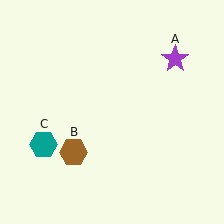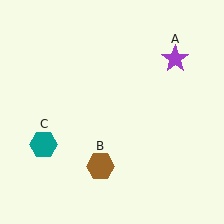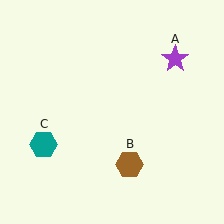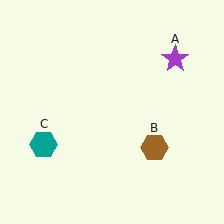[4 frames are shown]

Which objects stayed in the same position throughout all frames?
Purple star (object A) and teal hexagon (object C) remained stationary.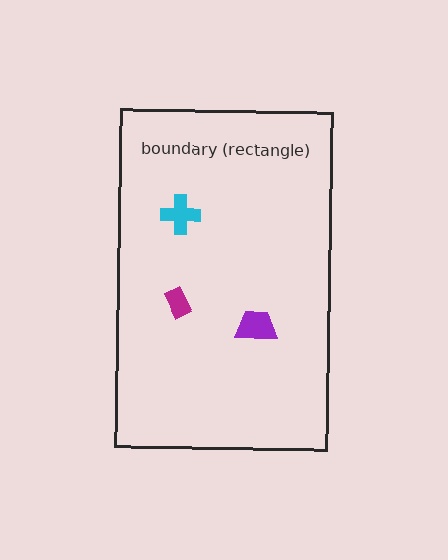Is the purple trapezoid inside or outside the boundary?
Inside.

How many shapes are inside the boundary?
3 inside, 0 outside.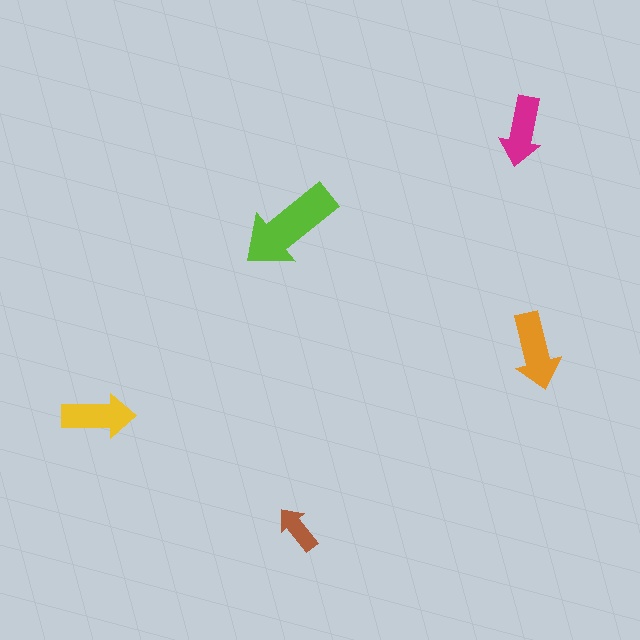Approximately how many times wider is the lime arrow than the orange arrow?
About 1.5 times wider.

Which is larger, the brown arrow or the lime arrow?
The lime one.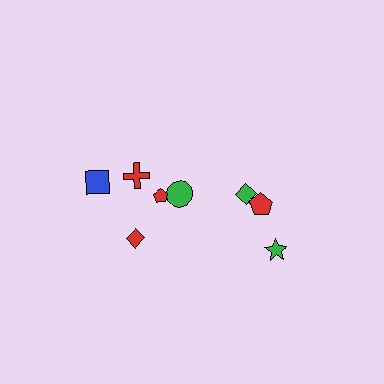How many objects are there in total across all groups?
There are 8 objects.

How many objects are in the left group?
There are 5 objects.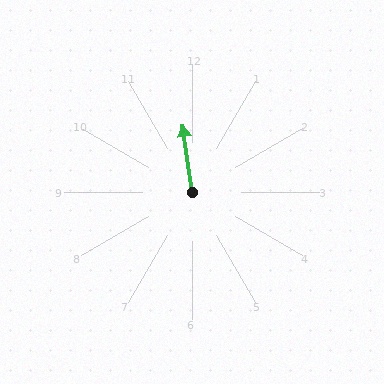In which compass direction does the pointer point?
North.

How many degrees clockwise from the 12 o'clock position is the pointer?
Approximately 352 degrees.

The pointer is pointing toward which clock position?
Roughly 12 o'clock.